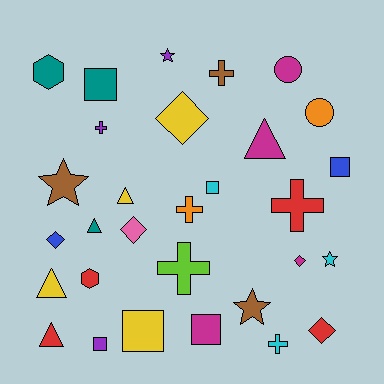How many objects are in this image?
There are 30 objects.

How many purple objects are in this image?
There are 3 purple objects.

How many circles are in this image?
There are 2 circles.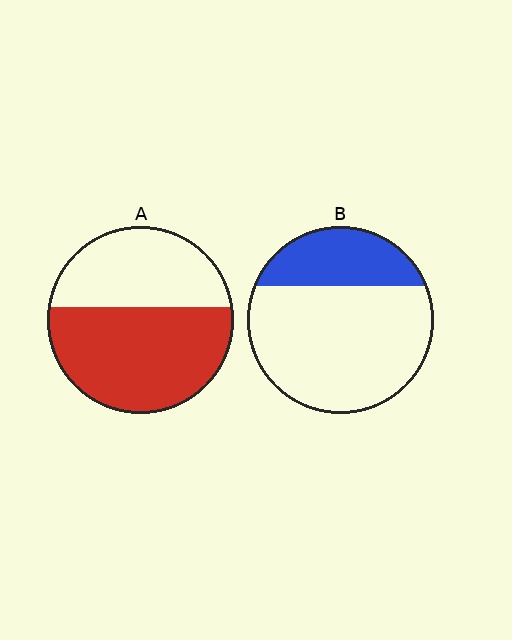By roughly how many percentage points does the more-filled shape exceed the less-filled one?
By roughly 30 percentage points (A over B).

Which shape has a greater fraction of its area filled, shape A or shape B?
Shape A.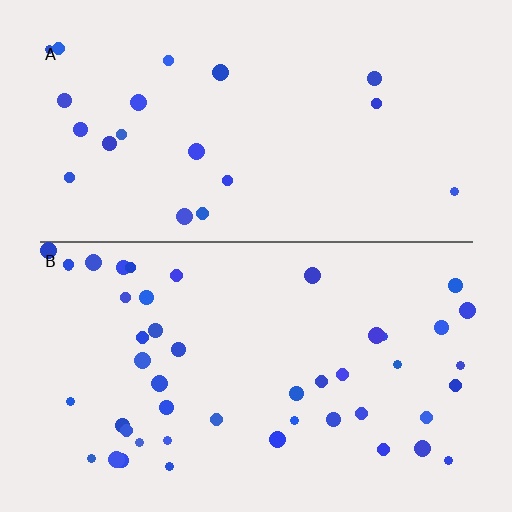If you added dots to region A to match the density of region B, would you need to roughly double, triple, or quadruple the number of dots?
Approximately double.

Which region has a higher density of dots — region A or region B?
B (the bottom).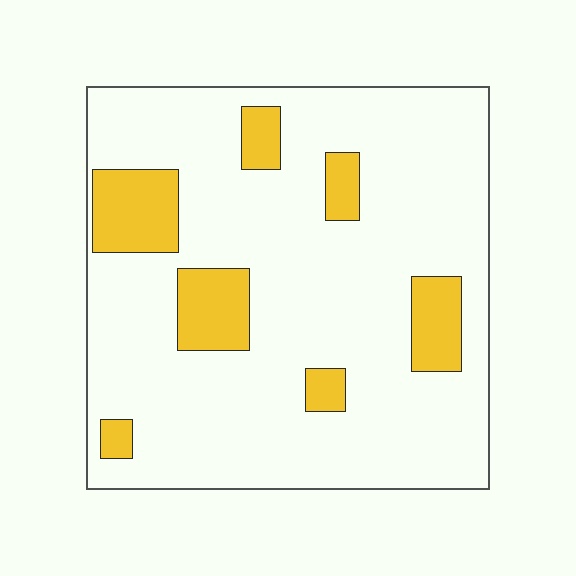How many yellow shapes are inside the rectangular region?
7.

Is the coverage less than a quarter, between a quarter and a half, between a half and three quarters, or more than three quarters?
Less than a quarter.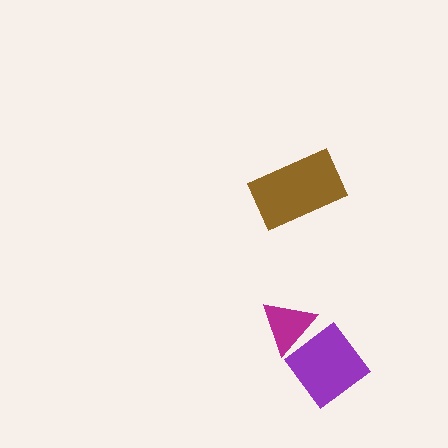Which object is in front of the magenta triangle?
The purple diamond is in front of the magenta triangle.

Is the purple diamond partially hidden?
No, no other shape covers it.